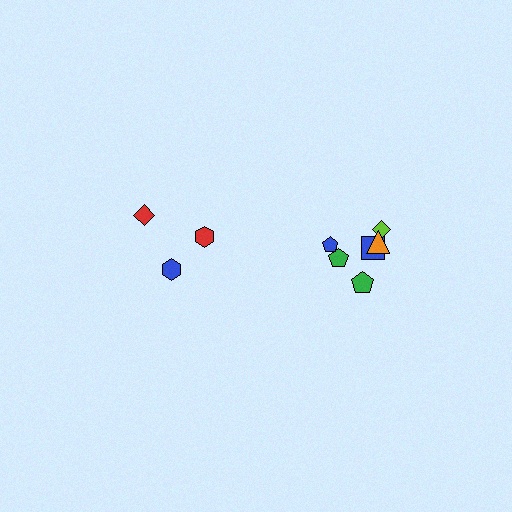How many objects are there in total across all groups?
There are 9 objects.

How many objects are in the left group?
There are 3 objects.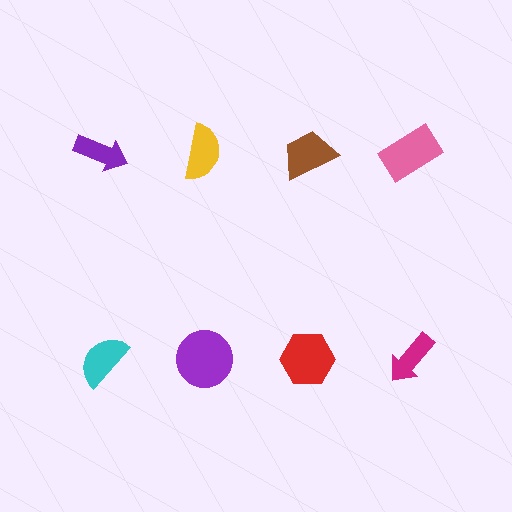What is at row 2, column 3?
A red hexagon.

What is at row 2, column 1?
A cyan semicircle.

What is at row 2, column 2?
A purple circle.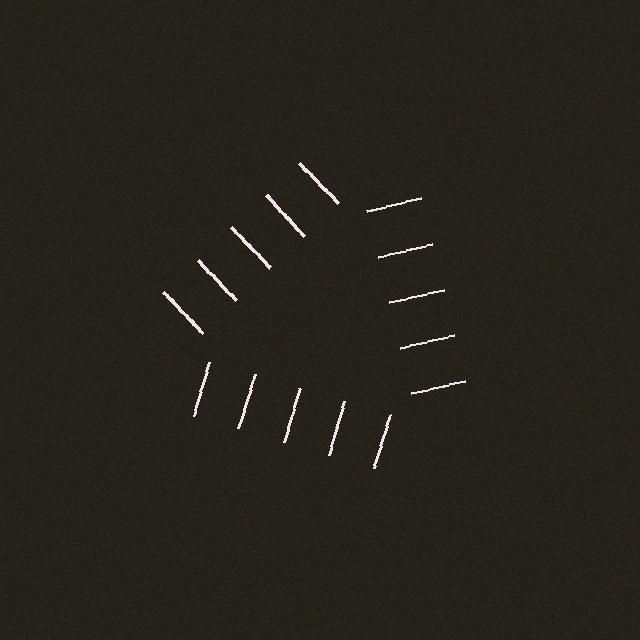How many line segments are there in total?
15 — 5 along each of the 3 edges.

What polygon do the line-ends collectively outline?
An illusory triangle — the line segments terminate on its edges but no continuous stroke is drawn.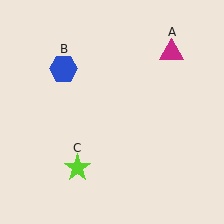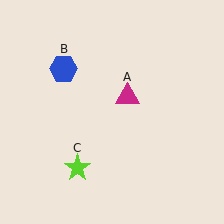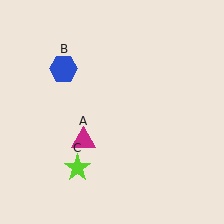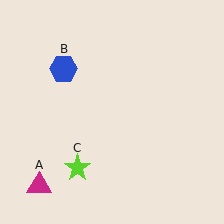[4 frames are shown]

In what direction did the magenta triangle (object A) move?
The magenta triangle (object A) moved down and to the left.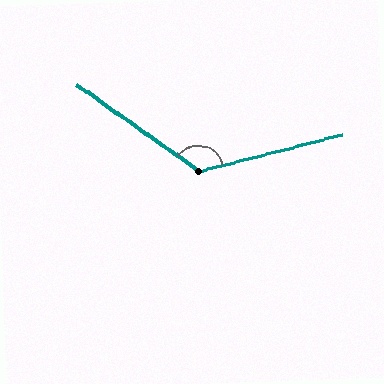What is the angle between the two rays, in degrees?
Approximately 131 degrees.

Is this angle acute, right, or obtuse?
It is obtuse.